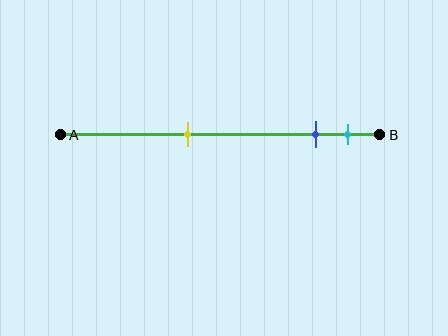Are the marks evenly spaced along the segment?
No, the marks are not evenly spaced.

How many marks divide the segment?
There are 3 marks dividing the segment.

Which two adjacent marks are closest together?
The blue and cyan marks are the closest adjacent pair.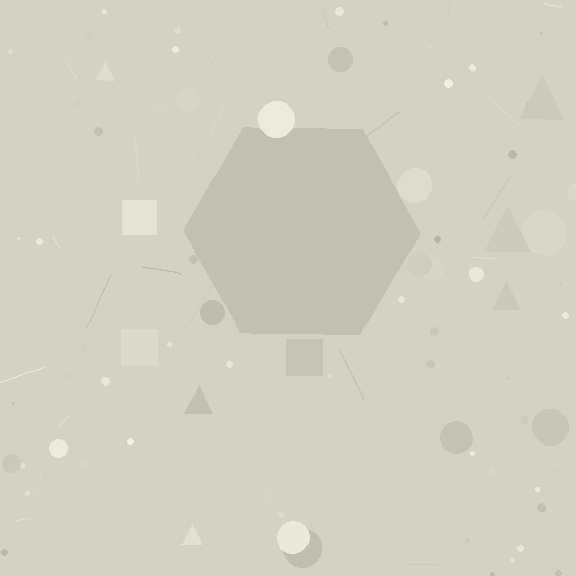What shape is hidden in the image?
A hexagon is hidden in the image.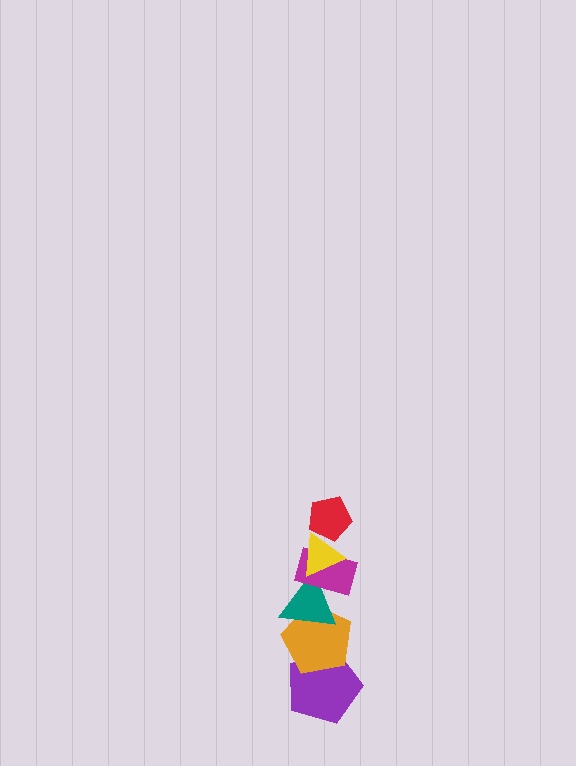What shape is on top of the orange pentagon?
The teal triangle is on top of the orange pentagon.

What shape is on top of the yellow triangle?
The red pentagon is on top of the yellow triangle.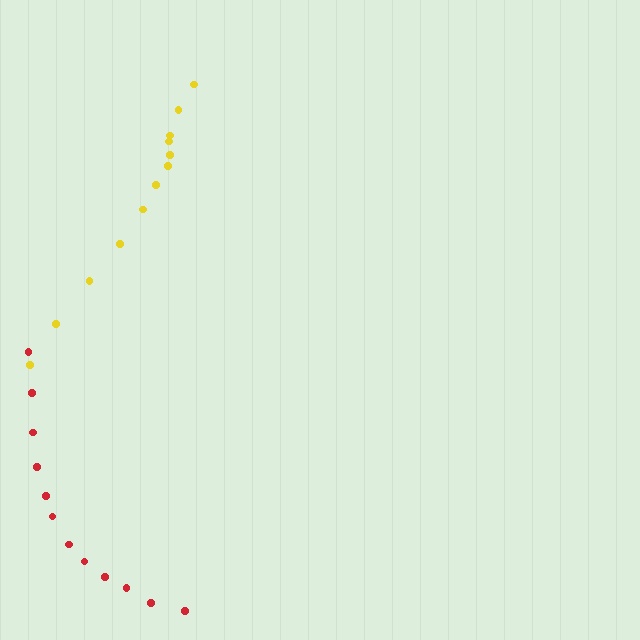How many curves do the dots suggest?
There are 2 distinct paths.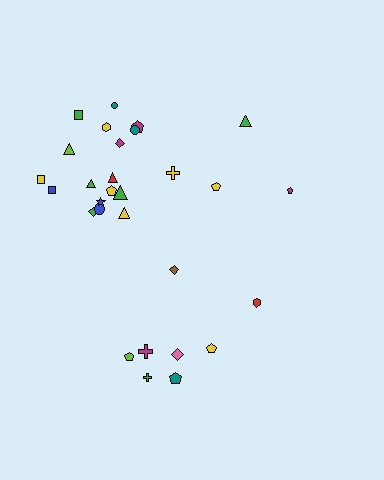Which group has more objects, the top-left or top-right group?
The top-left group.